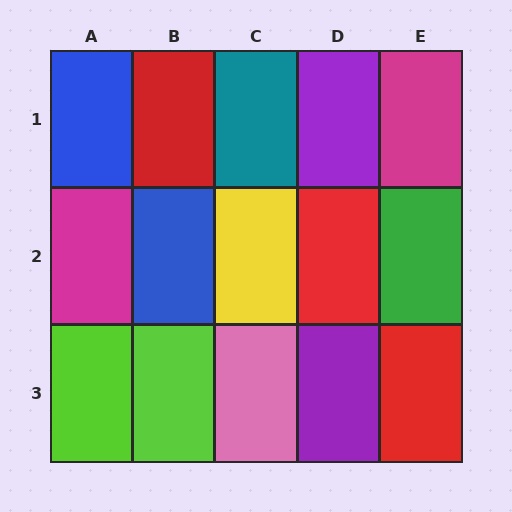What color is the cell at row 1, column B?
Red.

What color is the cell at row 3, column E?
Red.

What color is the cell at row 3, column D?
Purple.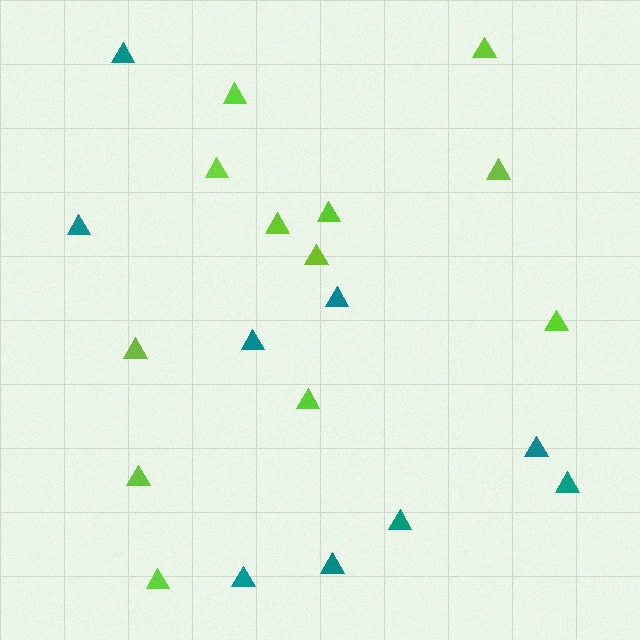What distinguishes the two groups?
There are 2 groups: one group of lime triangles (12) and one group of teal triangles (9).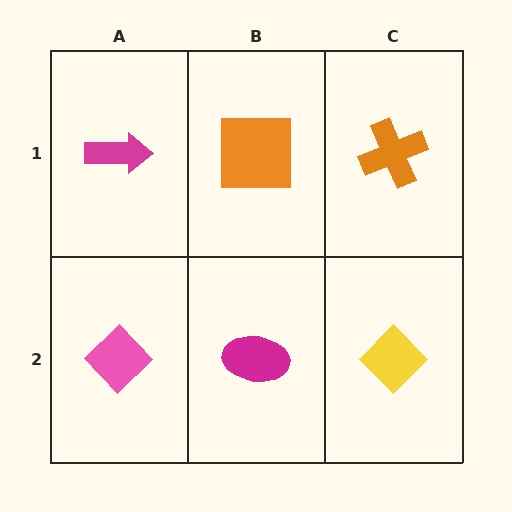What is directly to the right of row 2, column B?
A yellow diamond.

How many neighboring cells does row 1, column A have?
2.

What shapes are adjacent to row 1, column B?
A magenta ellipse (row 2, column B), a magenta arrow (row 1, column A), an orange cross (row 1, column C).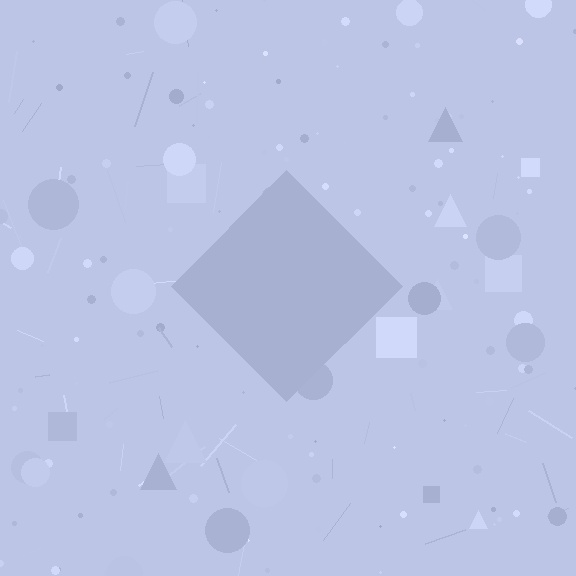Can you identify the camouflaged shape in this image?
The camouflaged shape is a diamond.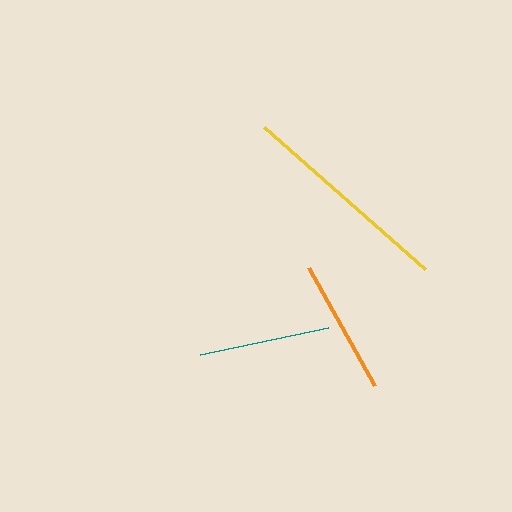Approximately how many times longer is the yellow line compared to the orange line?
The yellow line is approximately 1.6 times the length of the orange line.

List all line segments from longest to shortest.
From longest to shortest: yellow, orange, teal.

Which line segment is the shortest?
The teal line is the shortest at approximately 131 pixels.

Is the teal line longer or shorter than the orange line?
The orange line is longer than the teal line.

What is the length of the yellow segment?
The yellow segment is approximately 214 pixels long.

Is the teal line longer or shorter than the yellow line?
The yellow line is longer than the teal line.